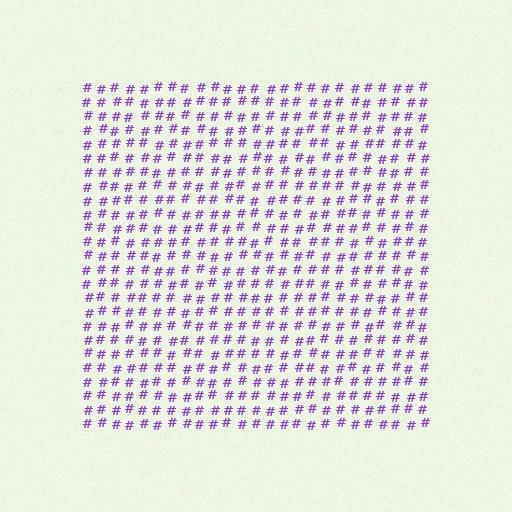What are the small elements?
The small elements are hash symbols.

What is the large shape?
The large shape is a square.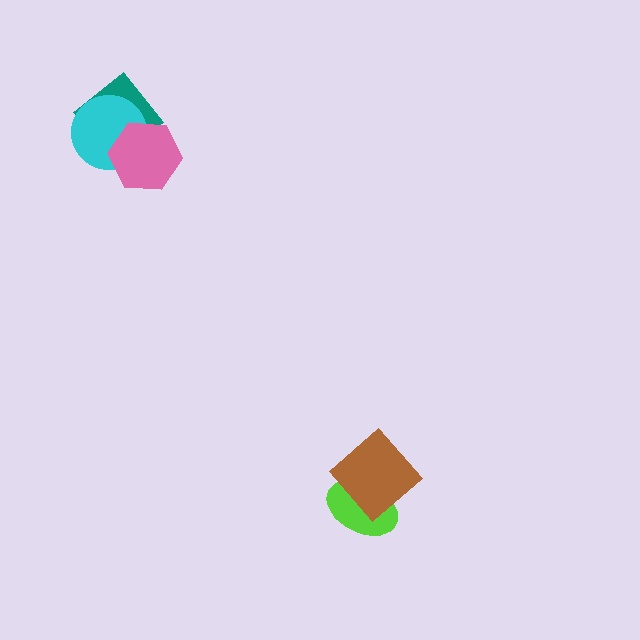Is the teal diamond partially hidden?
Yes, it is partially covered by another shape.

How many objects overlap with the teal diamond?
2 objects overlap with the teal diamond.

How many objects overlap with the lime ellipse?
1 object overlaps with the lime ellipse.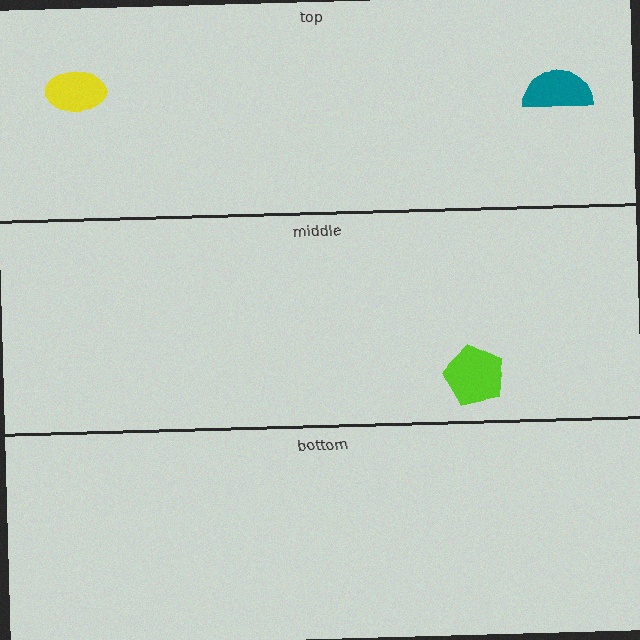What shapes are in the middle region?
The lime pentagon.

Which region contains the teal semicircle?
The top region.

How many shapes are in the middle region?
1.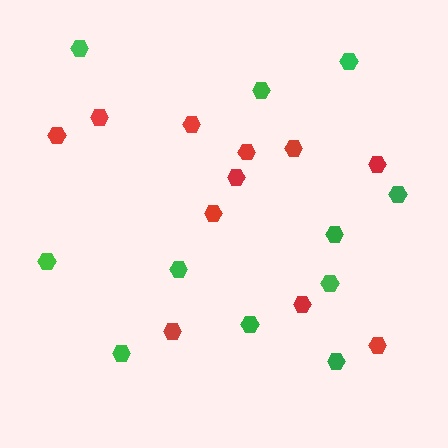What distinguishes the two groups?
There are 2 groups: one group of green hexagons (11) and one group of red hexagons (11).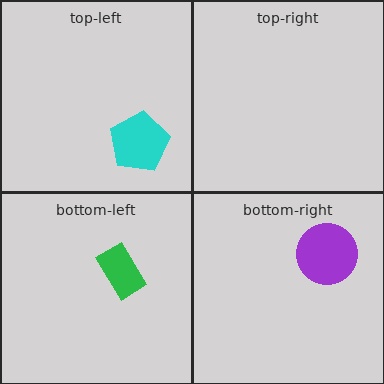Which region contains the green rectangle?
The bottom-left region.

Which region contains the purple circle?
The bottom-right region.